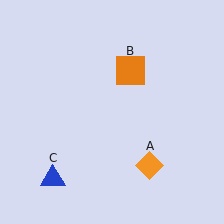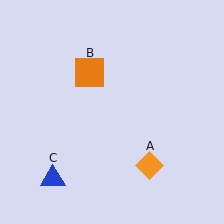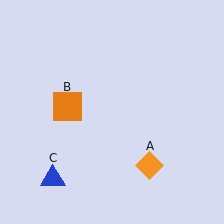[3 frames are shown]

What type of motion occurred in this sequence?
The orange square (object B) rotated counterclockwise around the center of the scene.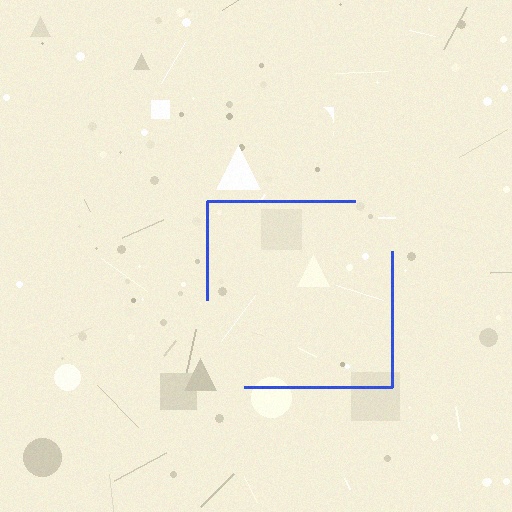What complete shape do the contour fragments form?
The contour fragments form a square.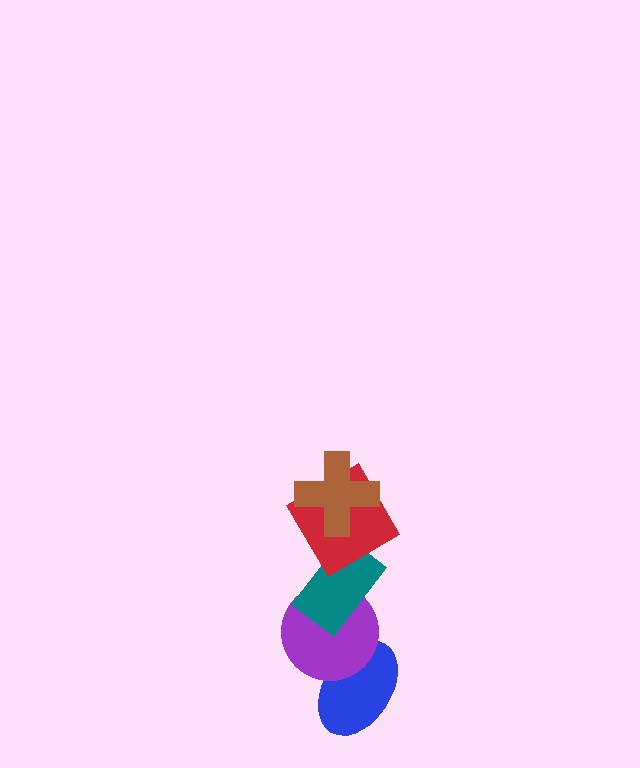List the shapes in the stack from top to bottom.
From top to bottom: the brown cross, the red diamond, the teal rectangle, the purple circle, the blue ellipse.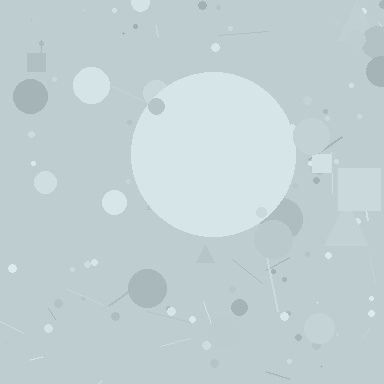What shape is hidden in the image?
A circle is hidden in the image.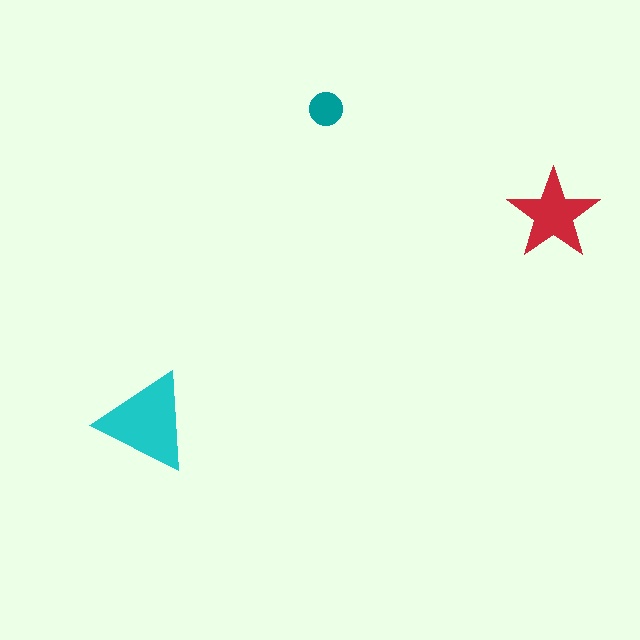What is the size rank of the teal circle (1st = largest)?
3rd.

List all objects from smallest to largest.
The teal circle, the red star, the cyan triangle.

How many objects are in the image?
There are 3 objects in the image.